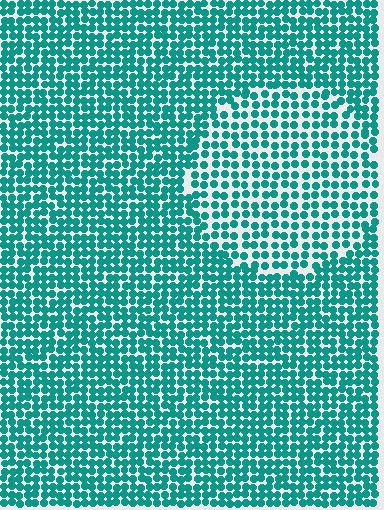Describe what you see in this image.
The image contains small teal elements arranged at two different densities. A circle-shaped region is visible where the elements are less densely packed than the surrounding area.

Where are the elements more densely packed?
The elements are more densely packed outside the circle boundary.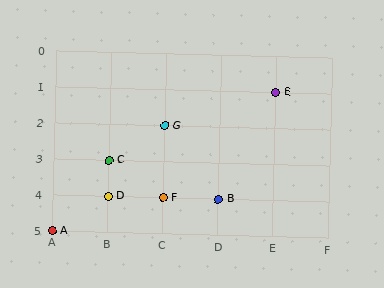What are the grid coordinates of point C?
Point C is at grid coordinates (B, 3).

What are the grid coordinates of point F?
Point F is at grid coordinates (C, 4).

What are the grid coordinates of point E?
Point E is at grid coordinates (E, 1).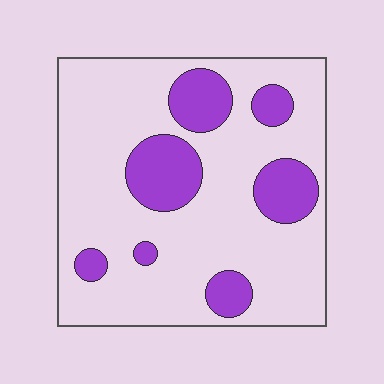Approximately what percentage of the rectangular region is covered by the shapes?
Approximately 20%.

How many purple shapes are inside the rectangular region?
7.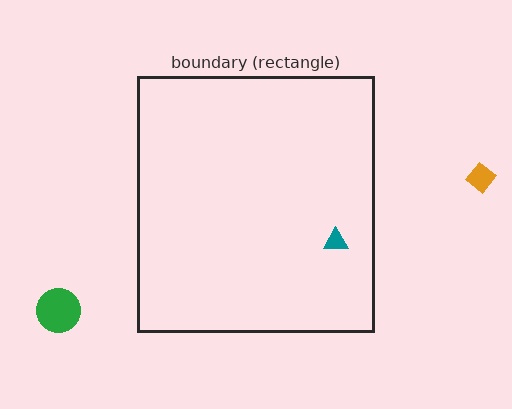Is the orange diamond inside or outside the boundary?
Outside.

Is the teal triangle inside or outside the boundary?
Inside.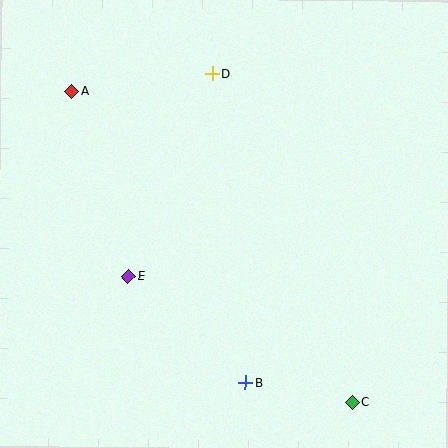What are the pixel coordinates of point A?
Point A is at (72, 91).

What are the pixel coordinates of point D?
Point D is at (213, 74).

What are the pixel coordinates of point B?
Point B is at (245, 383).